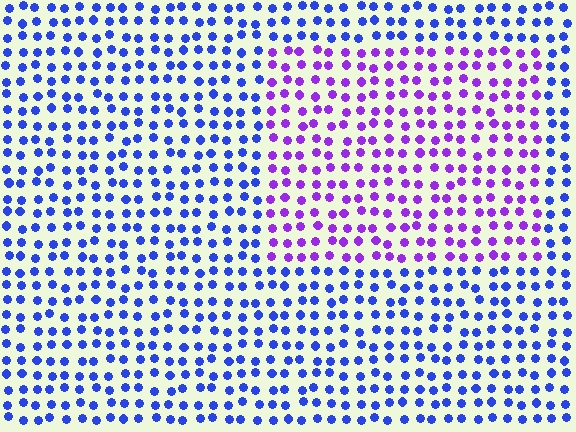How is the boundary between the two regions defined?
The boundary is defined purely by a slight shift in hue (about 44 degrees). Spacing, size, and orientation are identical on both sides.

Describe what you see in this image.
The image is filled with small blue elements in a uniform arrangement. A rectangle-shaped region is visible where the elements are tinted to a slightly different hue, forming a subtle color boundary.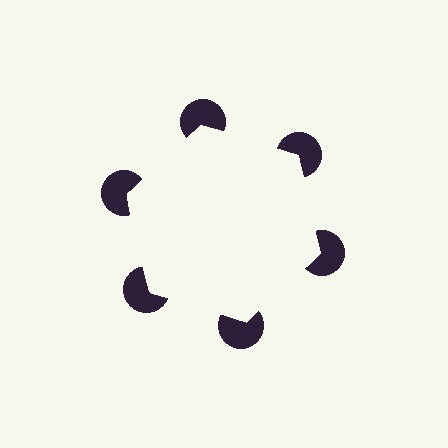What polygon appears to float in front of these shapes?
An illusory hexagon — its edges are inferred from the aligned wedge cuts in the pac-man discs, not physically drawn.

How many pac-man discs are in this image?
There are 6 — one at each vertex of the illusory hexagon.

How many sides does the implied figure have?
6 sides.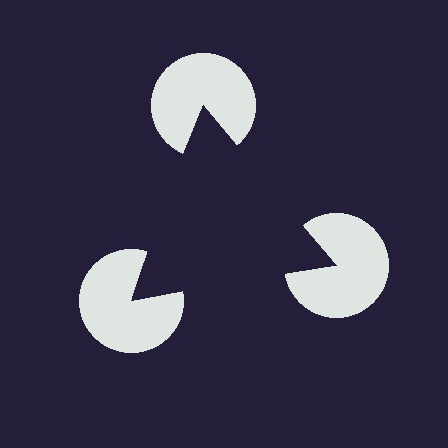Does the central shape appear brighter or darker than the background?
It typically appears slightly darker than the background, even though no actual brightness change is drawn.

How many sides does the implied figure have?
3 sides.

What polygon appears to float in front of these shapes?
An illusory triangle — its edges are inferred from the aligned wedge cuts in the pac-man discs, not physically drawn.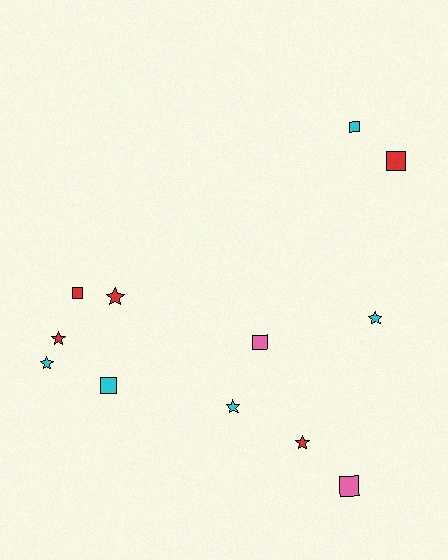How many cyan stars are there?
There are 3 cyan stars.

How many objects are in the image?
There are 12 objects.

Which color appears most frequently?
Red, with 5 objects.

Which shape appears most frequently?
Square, with 6 objects.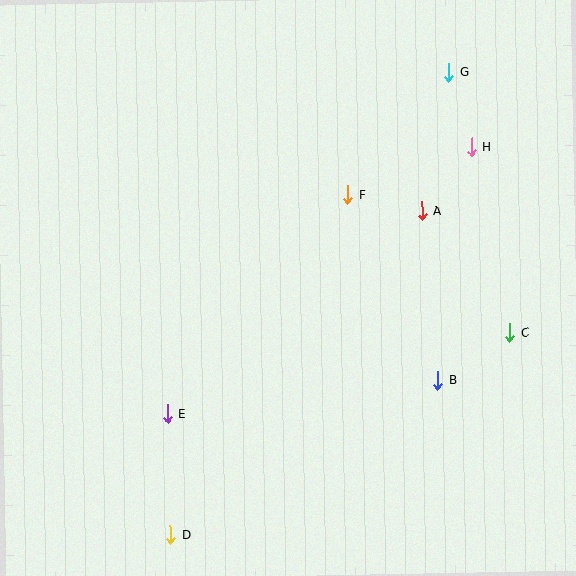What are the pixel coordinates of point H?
Point H is at (472, 147).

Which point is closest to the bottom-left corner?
Point D is closest to the bottom-left corner.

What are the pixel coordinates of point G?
Point G is at (449, 72).